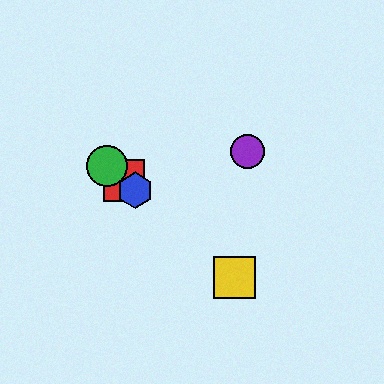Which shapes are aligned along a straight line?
The red square, the blue hexagon, the green circle, the yellow square are aligned along a straight line.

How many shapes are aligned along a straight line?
4 shapes (the red square, the blue hexagon, the green circle, the yellow square) are aligned along a straight line.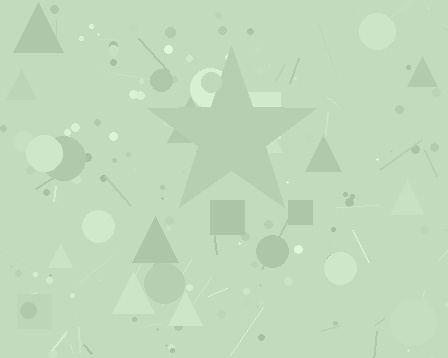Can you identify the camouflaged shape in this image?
The camouflaged shape is a star.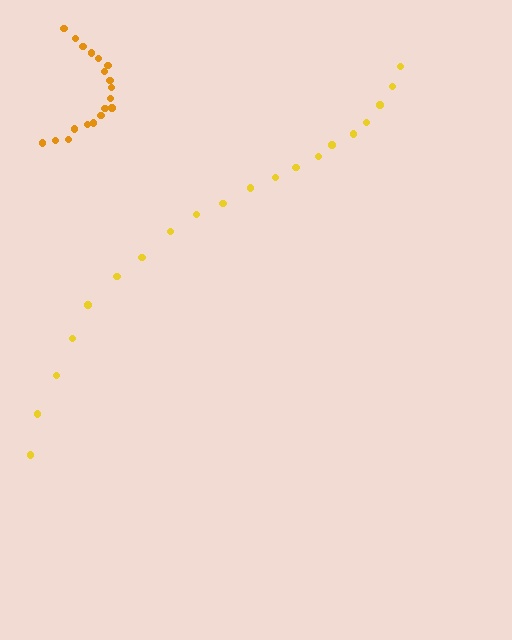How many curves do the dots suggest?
There are 2 distinct paths.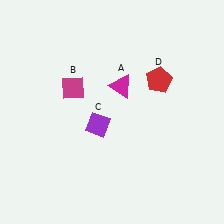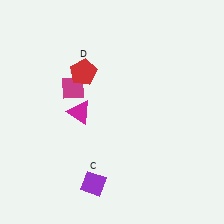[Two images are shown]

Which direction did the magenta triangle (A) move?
The magenta triangle (A) moved left.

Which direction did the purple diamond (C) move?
The purple diamond (C) moved down.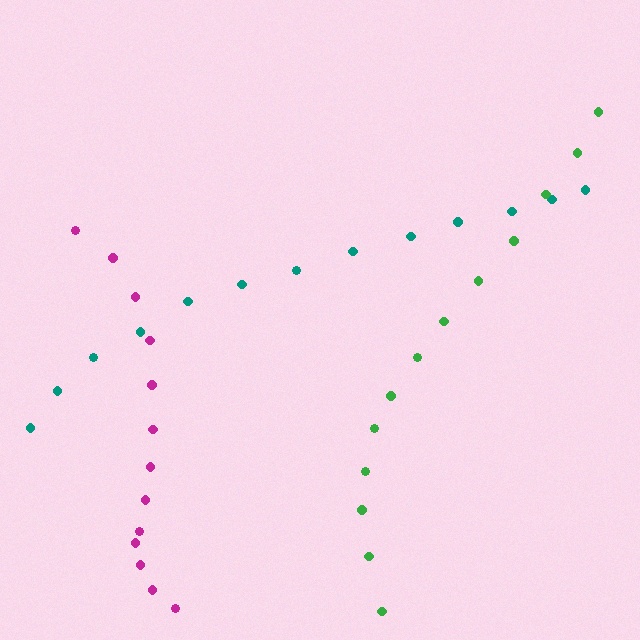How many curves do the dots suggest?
There are 3 distinct paths.